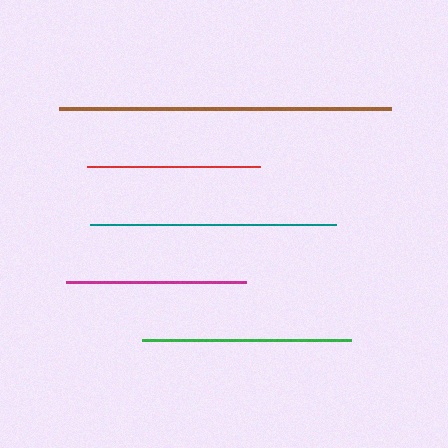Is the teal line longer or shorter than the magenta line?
The teal line is longer than the magenta line.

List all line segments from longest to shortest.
From longest to shortest: brown, teal, green, magenta, red.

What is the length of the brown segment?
The brown segment is approximately 332 pixels long.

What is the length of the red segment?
The red segment is approximately 172 pixels long.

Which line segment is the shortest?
The red line is the shortest at approximately 172 pixels.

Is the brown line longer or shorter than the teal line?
The brown line is longer than the teal line.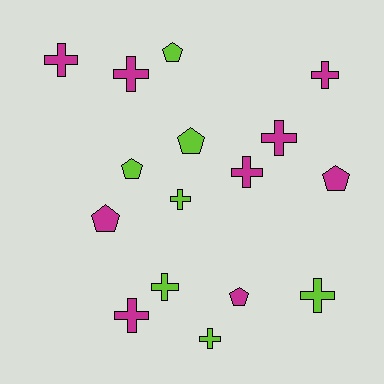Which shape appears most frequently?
Cross, with 10 objects.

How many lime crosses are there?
There are 4 lime crosses.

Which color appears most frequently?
Magenta, with 9 objects.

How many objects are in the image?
There are 16 objects.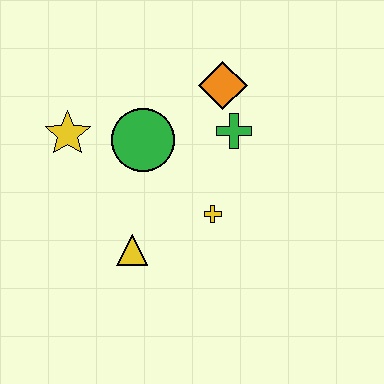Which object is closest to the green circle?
The yellow star is closest to the green circle.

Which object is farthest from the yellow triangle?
The orange diamond is farthest from the yellow triangle.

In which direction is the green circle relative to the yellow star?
The green circle is to the right of the yellow star.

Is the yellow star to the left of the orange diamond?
Yes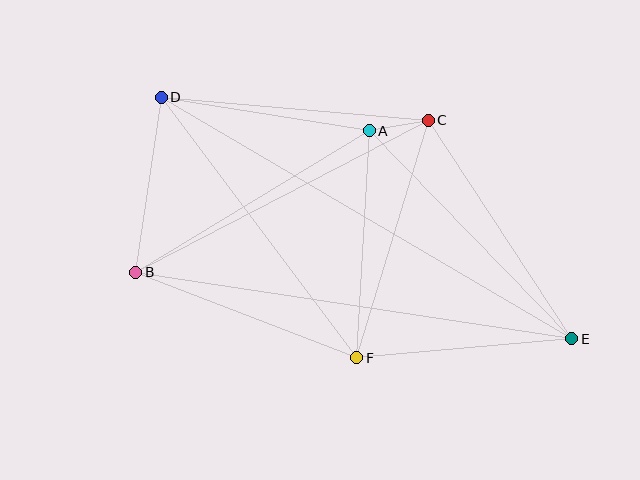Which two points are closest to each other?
Points A and C are closest to each other.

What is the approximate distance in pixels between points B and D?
The distance between B and D is approximately 177 pixels.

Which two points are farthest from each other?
Points D and E are farthest from each other.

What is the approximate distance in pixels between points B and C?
The distance between B and C is approximately 330 pixels.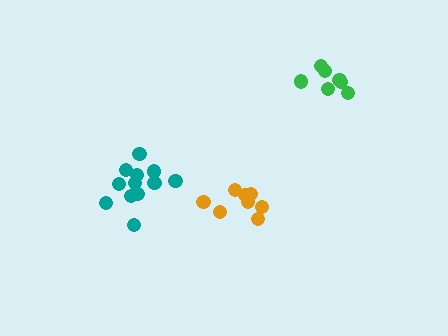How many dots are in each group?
Group 1: 8 dots, Group 2: 12 dots, Group 3: 7 dots (27 total).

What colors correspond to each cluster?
The clusters are colored: orange, teal, green.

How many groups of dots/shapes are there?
There are 3 groups.